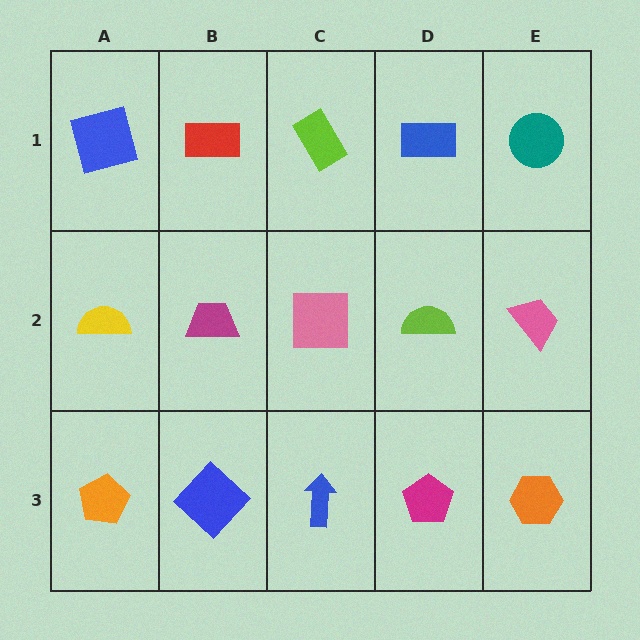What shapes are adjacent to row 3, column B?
A magenta trapezoid (row 2, column B), an orange pentagon (row 3, column A), a blue arrow (row 3, column C).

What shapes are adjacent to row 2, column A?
A blue square (row 1, column A), an orange pentagon (row 3, column A), a magenta trapezoid (row 2, column B).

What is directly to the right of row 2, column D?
A pink trapezoid.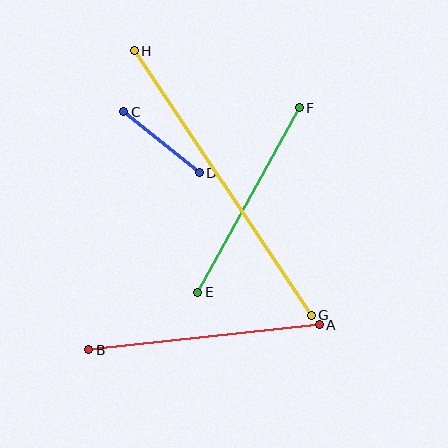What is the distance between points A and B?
The distance is approximately 232 pixels.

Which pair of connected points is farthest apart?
Points G and H are farthest apart.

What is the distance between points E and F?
The distance is approximately 210 pixels.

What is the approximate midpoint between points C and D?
The midpoint is at approximately (161, 142) pixels.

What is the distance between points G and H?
The distance is approximately 318 pixels.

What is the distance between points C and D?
The distance is approximately 97 pixels.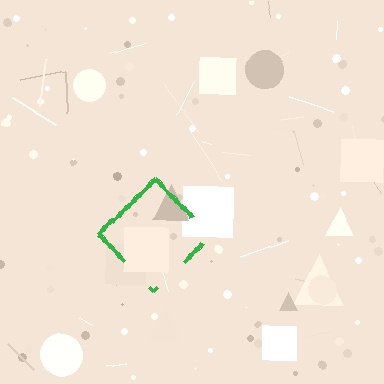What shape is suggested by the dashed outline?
The dashed outline suggests a diamond.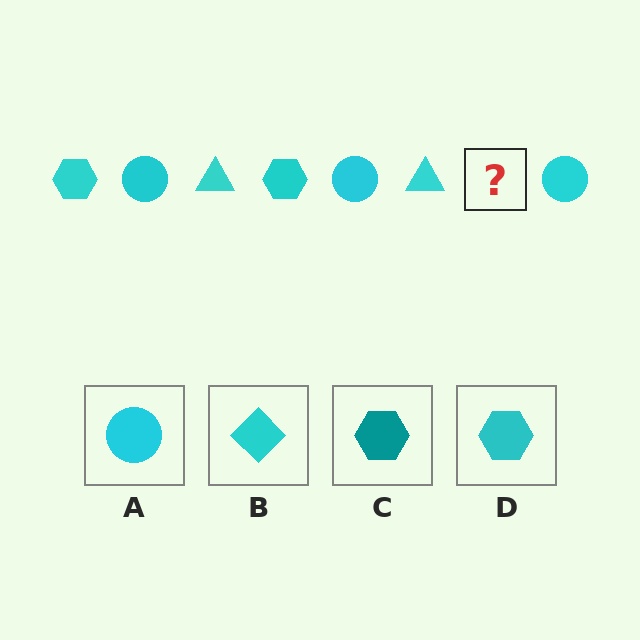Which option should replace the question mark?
Option D.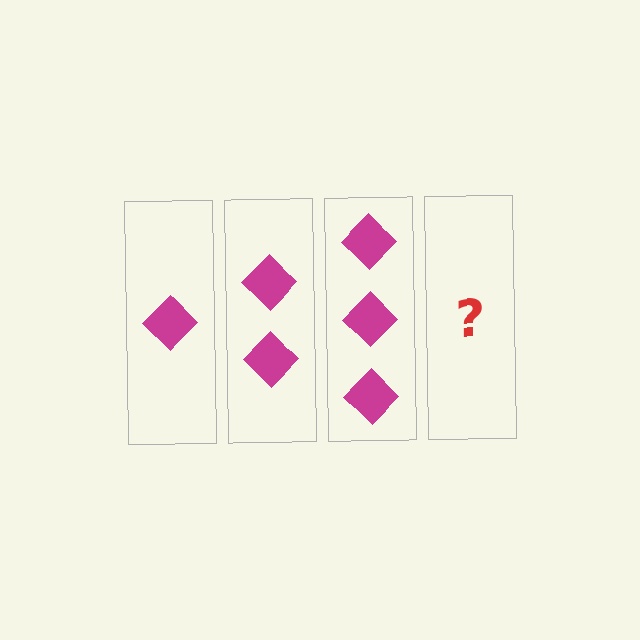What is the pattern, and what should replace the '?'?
The pattern is that each step adds one more diamond. The '?' should be 4 diamonds.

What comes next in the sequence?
The next element should be 4 diamonds.